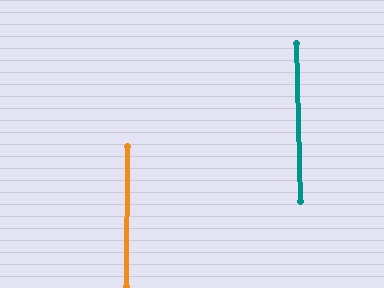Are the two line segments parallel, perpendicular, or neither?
Parallel — their directions differ by only 1.6°.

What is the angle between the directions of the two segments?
Approximately 2 degrees.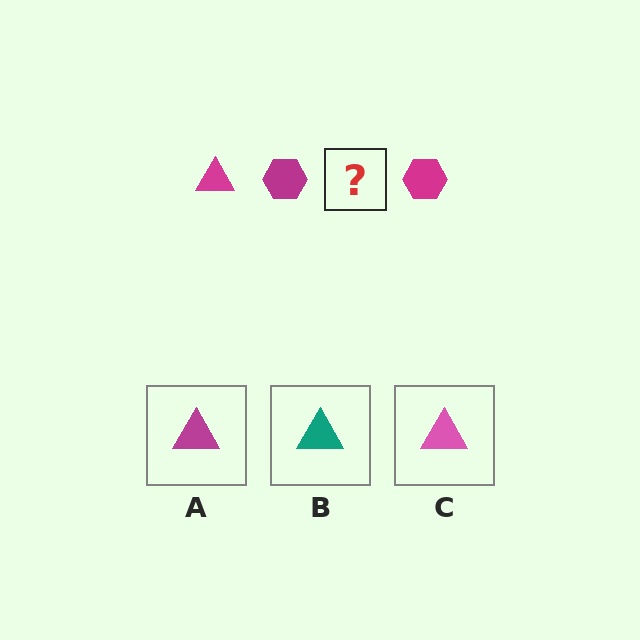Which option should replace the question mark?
Option A.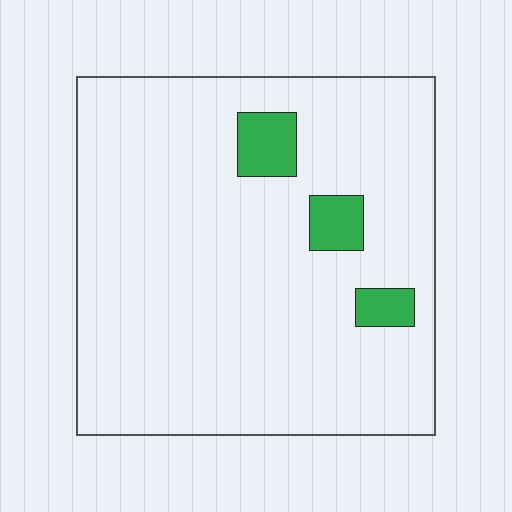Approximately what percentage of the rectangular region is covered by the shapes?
Approximately 5%.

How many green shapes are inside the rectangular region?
3.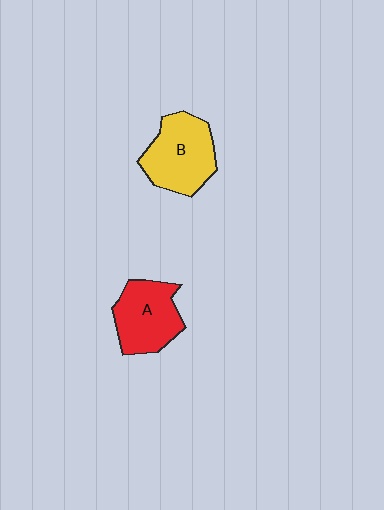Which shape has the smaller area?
Shape A (red).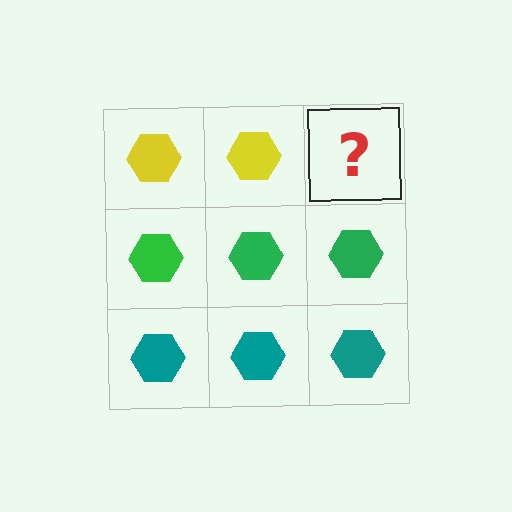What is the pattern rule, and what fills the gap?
The rule is that each row has a consistent color. The gap should be filled with a yellow hexagon.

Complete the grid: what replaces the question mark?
The question mark should be replaced with a yellow hexagon.